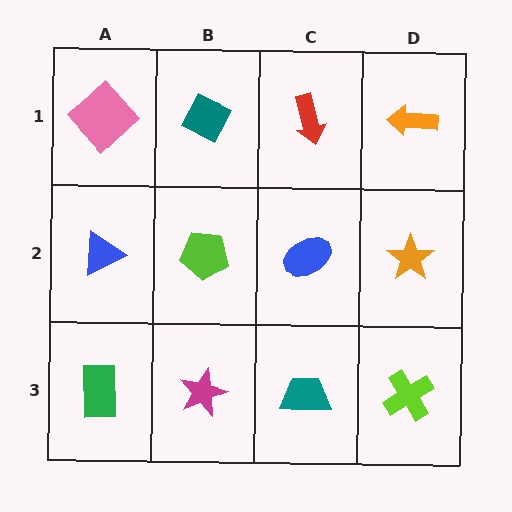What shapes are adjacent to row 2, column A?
A pink diamond (row 1, column A), a green rectangle (row 3, column A), a lime pentagon (row 2, column B).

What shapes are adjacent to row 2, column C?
A red arrow (row 1, column C), a teal trapezoid (row 3, column C), a lime pentagon (row 2, column B), an orange star (row 2, column D).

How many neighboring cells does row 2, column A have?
3.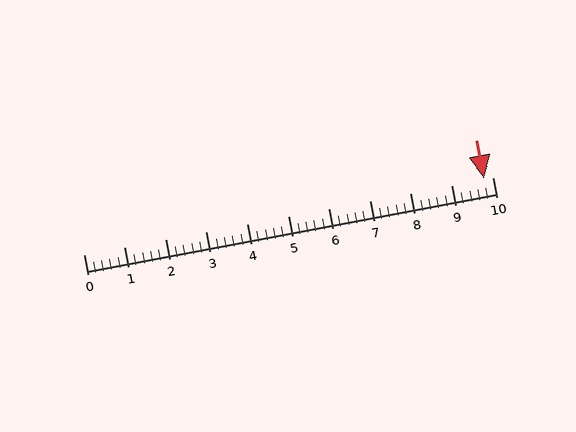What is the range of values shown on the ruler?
The ruler shows values from 0 to 10.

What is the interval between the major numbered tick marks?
The major tick marks are spaced 1 units apart.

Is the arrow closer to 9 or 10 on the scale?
The arrow is closer to 10.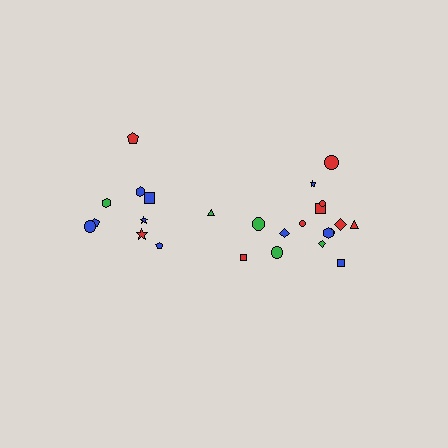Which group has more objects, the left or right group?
The right group.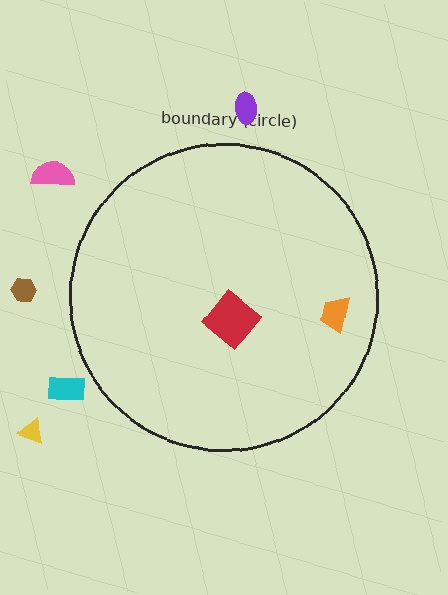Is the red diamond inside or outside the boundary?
Inside.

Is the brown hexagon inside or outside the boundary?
Outside.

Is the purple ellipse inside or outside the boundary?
Outside.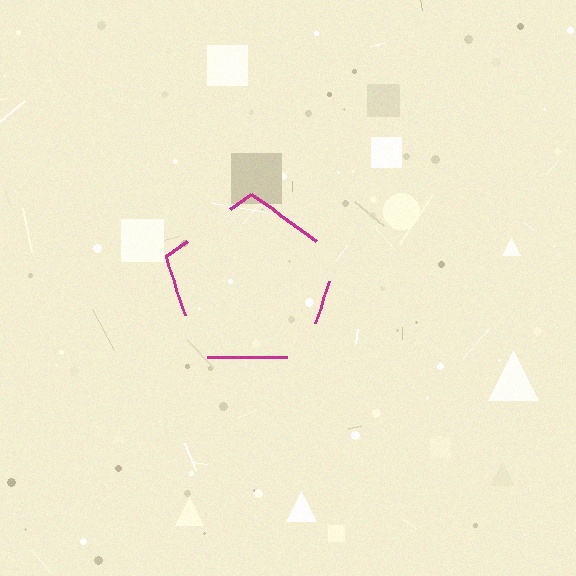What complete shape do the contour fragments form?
The contour fragments form a pentagon.